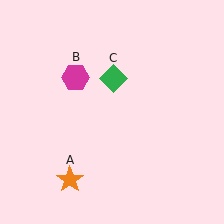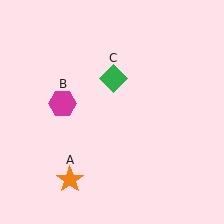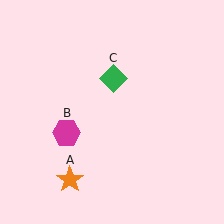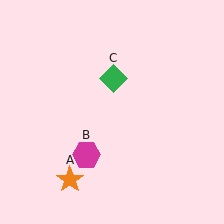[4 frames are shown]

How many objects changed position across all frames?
1 object changed position: magenta hexagon (object B).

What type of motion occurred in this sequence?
The magenta hexagon (object B) rotated counterclockwise around the center of the scene.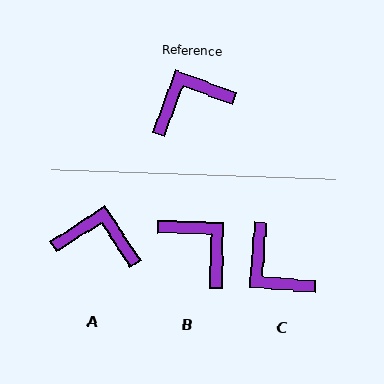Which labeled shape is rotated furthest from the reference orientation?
C, about 106 degrees away.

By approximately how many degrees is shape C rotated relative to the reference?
Approximately 106 degrees counter-clockwise.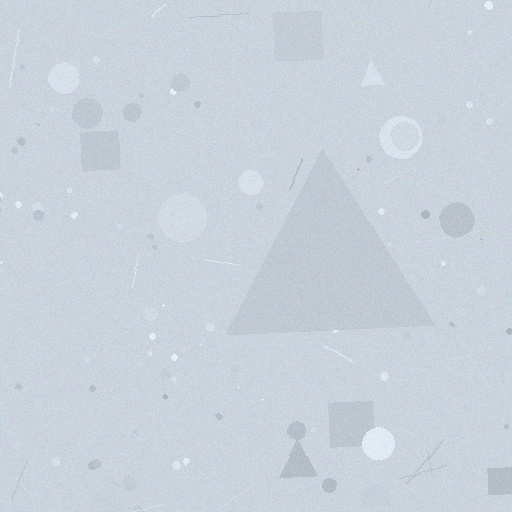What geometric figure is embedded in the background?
A triangle is embedded in the background.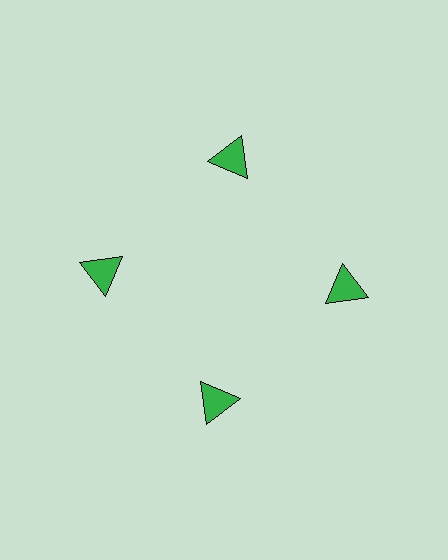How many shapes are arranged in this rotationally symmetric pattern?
There are 4 shapes, arranged in 4 groups of 1.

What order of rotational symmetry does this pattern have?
This pattern has 4-fold rotational symmetry.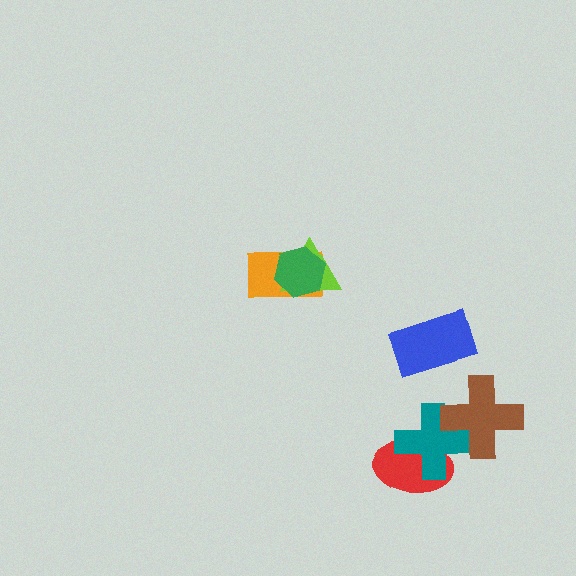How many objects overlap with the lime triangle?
2 objects overlap with the lime triangle.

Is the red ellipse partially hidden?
Yes, it is partially covered by another shape.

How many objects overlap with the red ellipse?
1 object overlaps with the red ellipse.